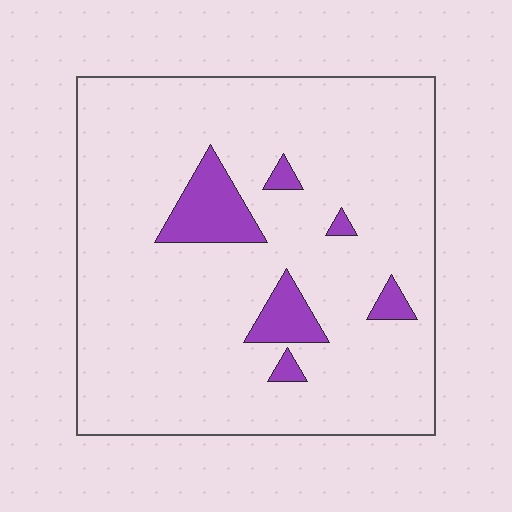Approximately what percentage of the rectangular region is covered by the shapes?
Approximately 10%.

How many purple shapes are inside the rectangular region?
6.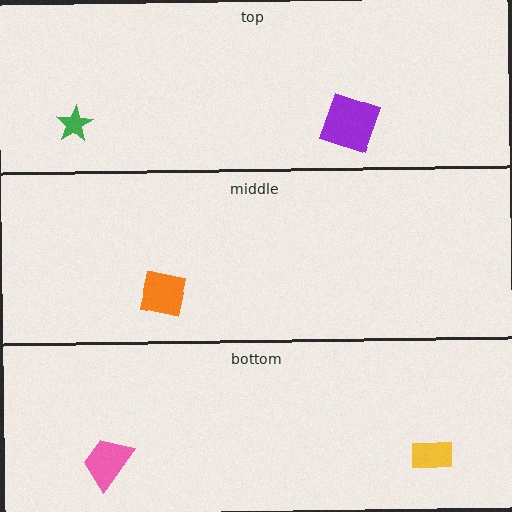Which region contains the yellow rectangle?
The bottom region.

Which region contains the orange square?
The middle region.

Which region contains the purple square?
The top region.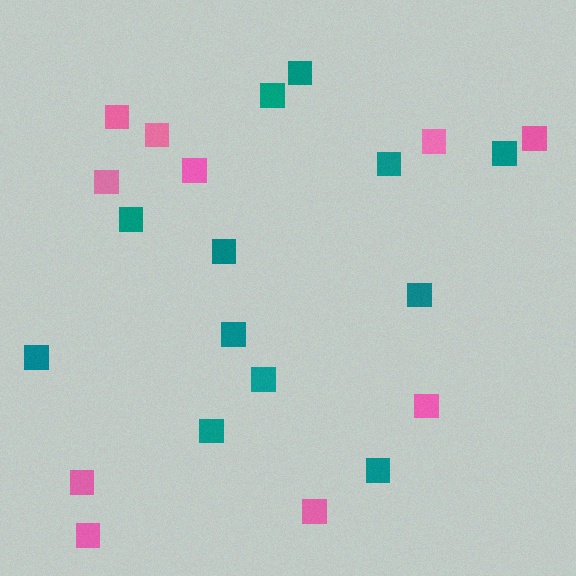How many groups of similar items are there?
There are 2 groups: one group of teal squares (12) and one group of pink squares (10).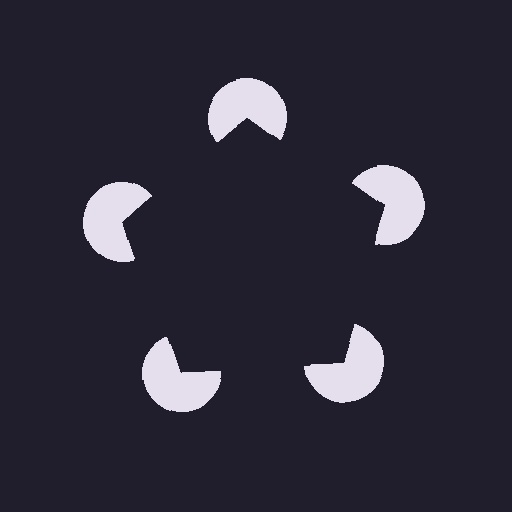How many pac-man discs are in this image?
There are 5 — one at each vertex of the illusory pentagon.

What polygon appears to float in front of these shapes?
An illusory pentagon — its edges are inferred from the aligned wedge cuts in the pac-man discs, not physically drawn.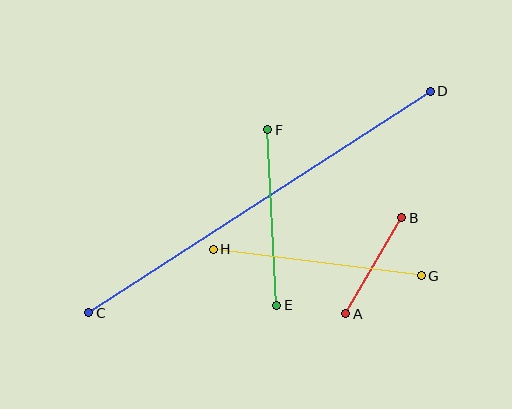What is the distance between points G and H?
The distance is approximately 210 pixels.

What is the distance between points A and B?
The distance is approximately 111 pixels.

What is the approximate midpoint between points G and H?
The midpoint is at approximately (317, 263) pixels.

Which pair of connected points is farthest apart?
Points C and D are farthest apart.